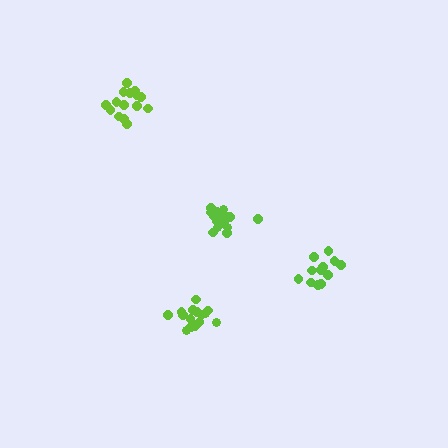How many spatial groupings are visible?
There are 4 spatial groupings.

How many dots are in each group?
Group 1: 13 dots, Group 2: 15 dots, Group 3: 15 dots, Group 4: 17 dots (60 total).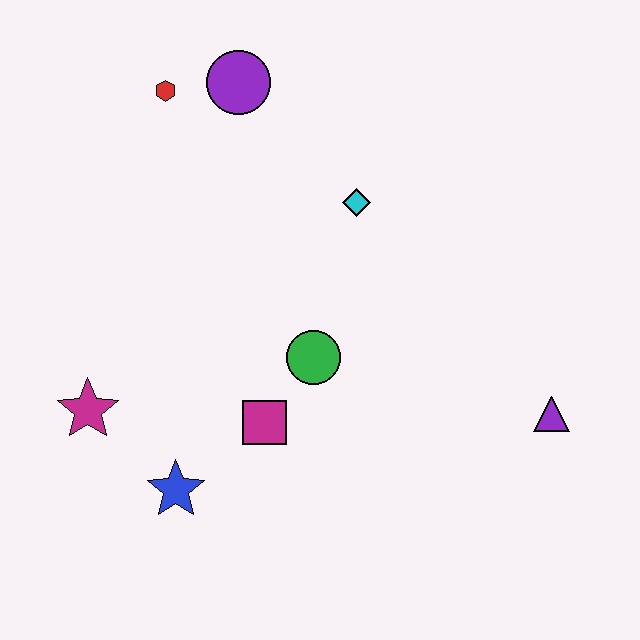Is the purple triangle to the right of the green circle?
Yes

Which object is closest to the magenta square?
The green circle is closest to the magenta square.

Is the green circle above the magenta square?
Yes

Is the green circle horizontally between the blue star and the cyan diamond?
Yes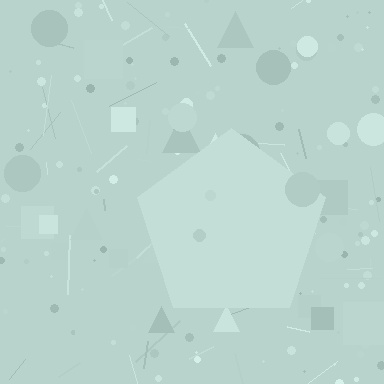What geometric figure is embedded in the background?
A pentagon is embedded in the background.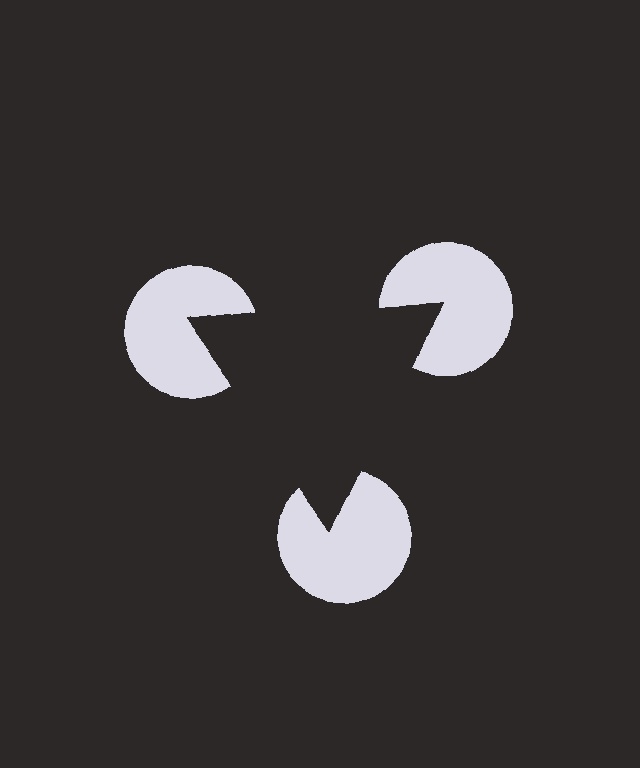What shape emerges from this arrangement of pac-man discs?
An illusory triangle — its edges are inferred from the aligned wedge cuts in the pac-man discs, not physically drawn.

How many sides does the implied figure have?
3 sides.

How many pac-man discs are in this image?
There are 3 — one at each vertex of the illusory triangle.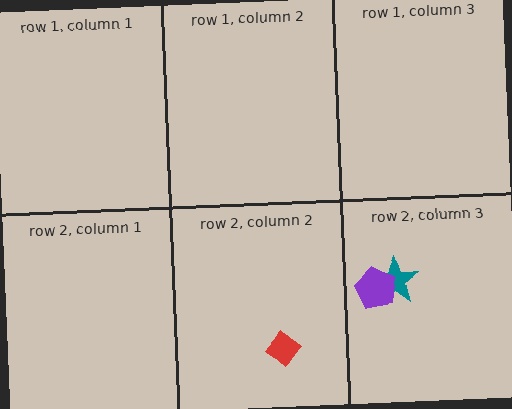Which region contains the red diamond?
The row 2, column 2 region.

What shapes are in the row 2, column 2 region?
The red diamond.